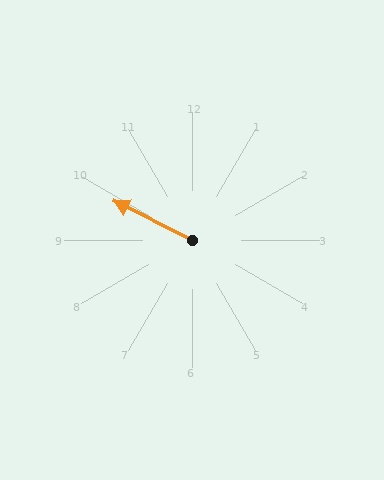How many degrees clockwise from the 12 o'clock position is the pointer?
Approximately 297 degrees.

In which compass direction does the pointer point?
Northwest.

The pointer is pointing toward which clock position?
Roughly 10 o'clock.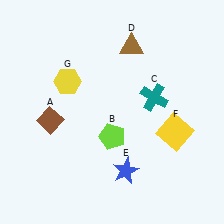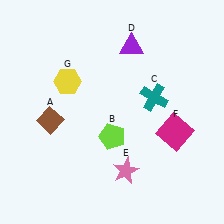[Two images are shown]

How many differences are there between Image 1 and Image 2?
There are 3 differences between the two images.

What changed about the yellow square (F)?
In Image 1, F is yellow. In Image 2, it changed to magenta.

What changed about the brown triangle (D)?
In Image 1, D is brown. In Image 2, it changed to purple.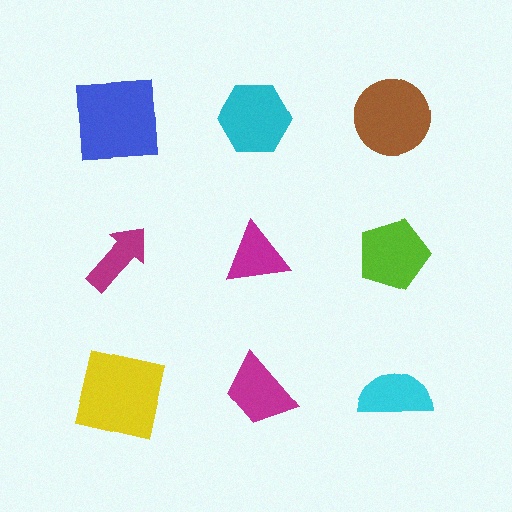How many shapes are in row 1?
3 shapes.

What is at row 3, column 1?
A yellow square.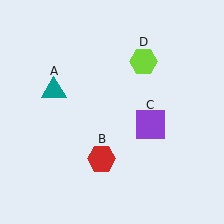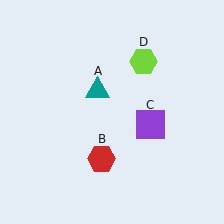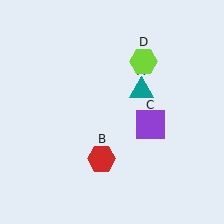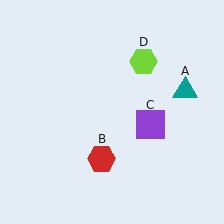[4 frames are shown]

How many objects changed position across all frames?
1 object changed position: teal triangle (object A).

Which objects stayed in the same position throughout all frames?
Red hexagon (object B) and purple square (object C) and lime hexagon (object D) remained stationary.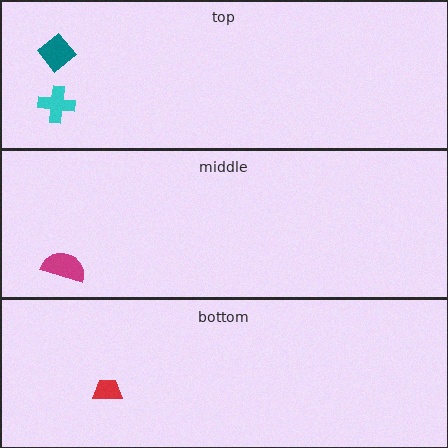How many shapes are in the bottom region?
1.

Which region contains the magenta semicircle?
The middle region.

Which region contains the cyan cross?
The top region.